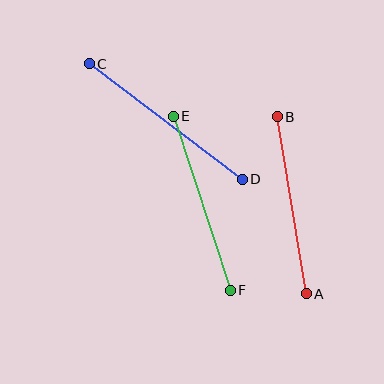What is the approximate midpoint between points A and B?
The midpoint is at approximately (292, 205) pixels.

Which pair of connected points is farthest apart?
Points C and D are farthest apart.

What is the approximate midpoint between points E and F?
The midpoint is at approximately (202, 203) pixels.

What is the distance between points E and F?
The distance is approximately 183 pixels.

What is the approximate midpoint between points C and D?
The midpoint is at approximately (166, 122) pixels.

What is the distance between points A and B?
The distance is approximately 179 pixels.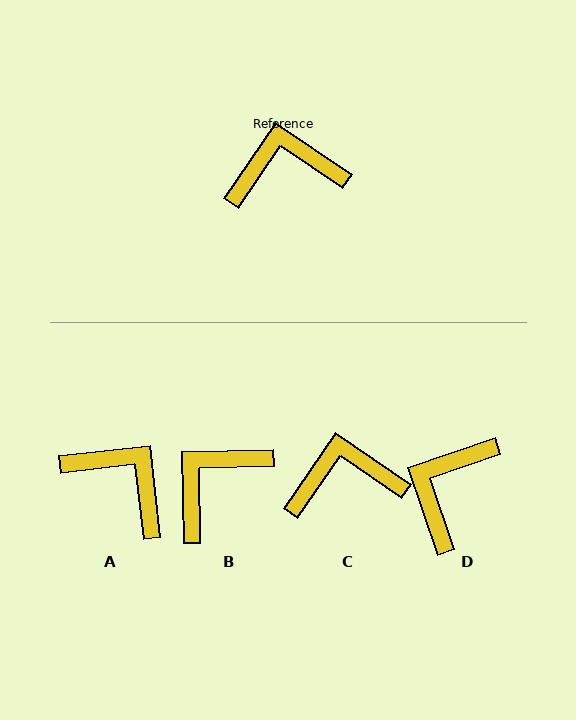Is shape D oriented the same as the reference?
No, it is off by about 53 degrees.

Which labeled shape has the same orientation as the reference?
C.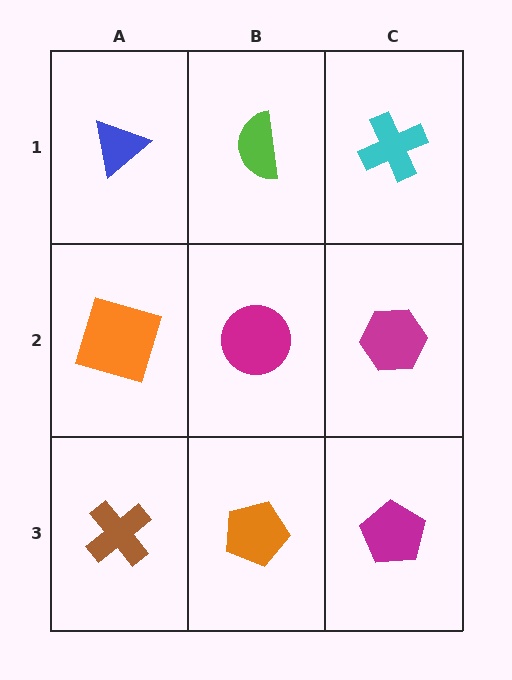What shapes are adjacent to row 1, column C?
A magenta hexagon (row 2, column C), a lime semicircle (row 1, column B).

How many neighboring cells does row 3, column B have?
3.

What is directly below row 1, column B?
A magenta circle.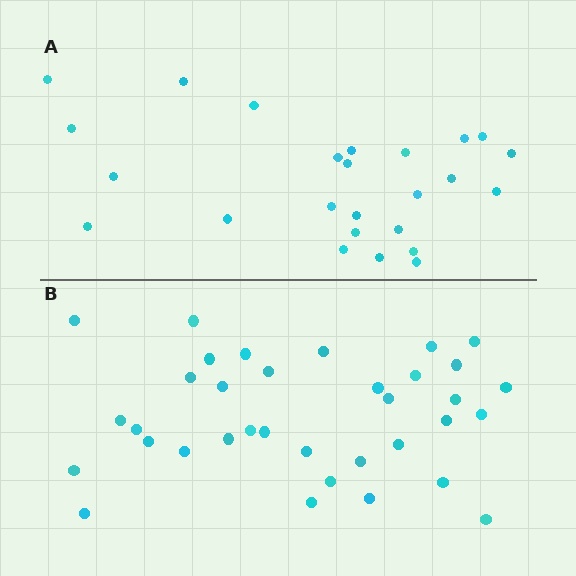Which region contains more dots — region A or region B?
Region B (the bottom region) has more dots.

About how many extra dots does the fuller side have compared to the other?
Region B has roughly 10 or so more dots than region A.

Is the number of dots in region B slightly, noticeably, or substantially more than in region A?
Region B has noticeably more, but not dramatically so. The ratio is roughly 1.4 to 1.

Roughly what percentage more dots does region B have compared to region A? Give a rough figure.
About 40% more.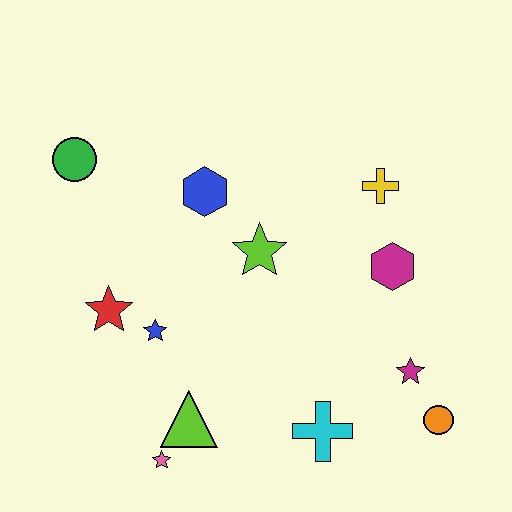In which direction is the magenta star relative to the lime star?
The magenta star is to the right of the lime star.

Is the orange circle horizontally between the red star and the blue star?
No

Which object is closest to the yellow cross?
The magenta hexagon is closest to the yellow cross.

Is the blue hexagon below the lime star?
No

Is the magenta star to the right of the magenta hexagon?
Yes